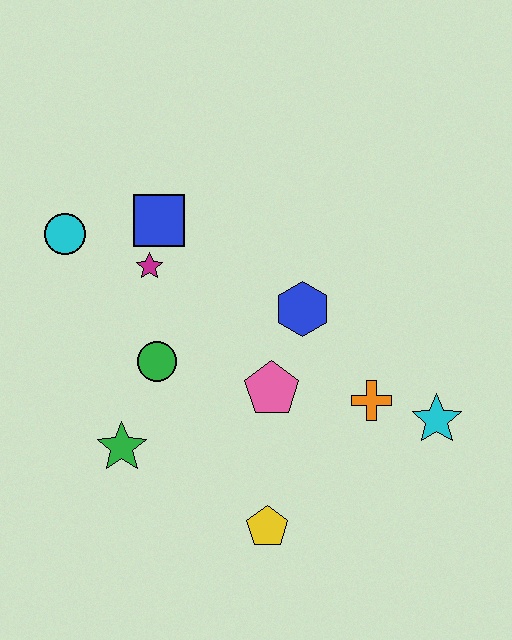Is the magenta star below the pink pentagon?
No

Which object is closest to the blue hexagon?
The pink pentagon is closest to the blue hexagon.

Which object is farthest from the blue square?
The cyan star is farthest from the blue square.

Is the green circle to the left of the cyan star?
Yes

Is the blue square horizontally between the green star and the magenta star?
No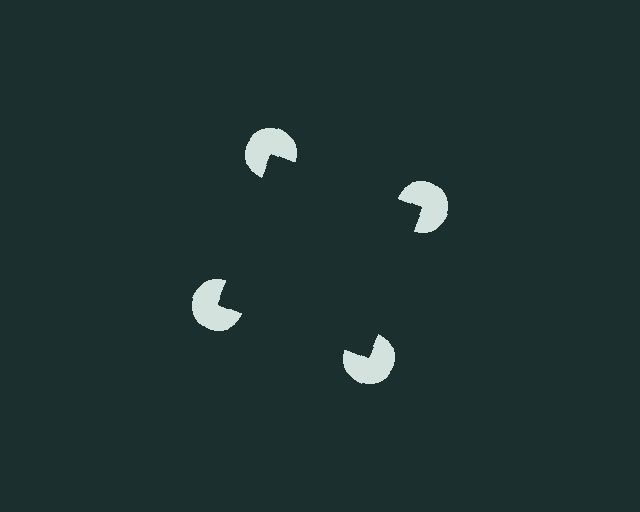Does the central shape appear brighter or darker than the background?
It typically appears slightly darker than the background, even though no actual brightness change is drawn.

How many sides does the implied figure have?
4 sides.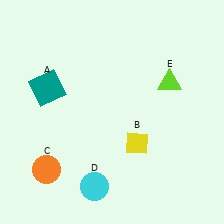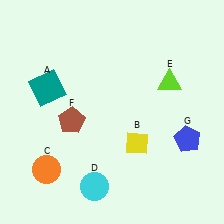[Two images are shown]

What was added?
A brown pentagon (F), a blue pentagon (G) were added in Image 2.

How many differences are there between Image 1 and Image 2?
There are 2 differences between the two images.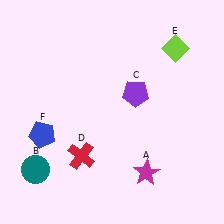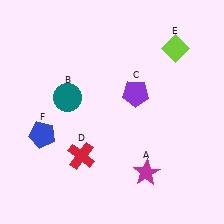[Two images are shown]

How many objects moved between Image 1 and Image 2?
1 object moved between the two images.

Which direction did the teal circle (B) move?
The teal circle (B) moved up.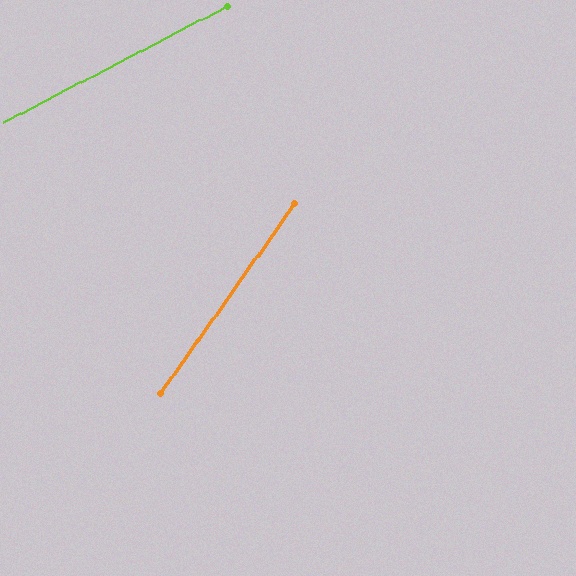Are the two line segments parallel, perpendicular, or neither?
Neither parallel nor perpendicular — they differ by about 27°.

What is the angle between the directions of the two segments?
Approximately 27 degrees.